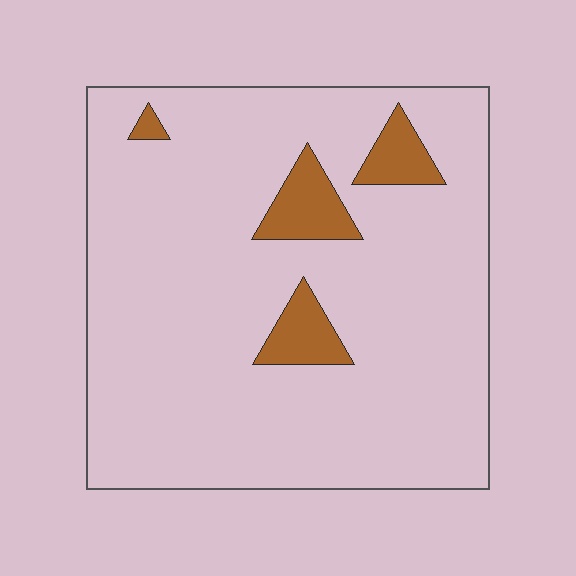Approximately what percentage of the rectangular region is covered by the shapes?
Approximately 10%.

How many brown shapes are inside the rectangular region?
4.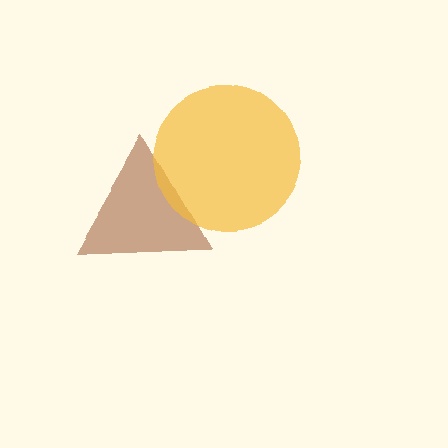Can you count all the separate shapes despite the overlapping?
Yes, there are 2 separate shapes.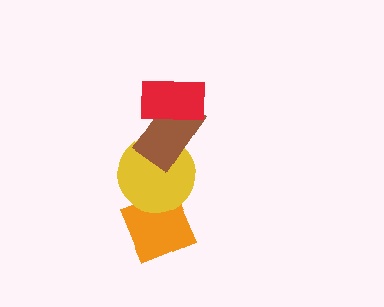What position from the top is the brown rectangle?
The brown rectangle is 2nd from the top.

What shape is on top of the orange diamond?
The yellow circle is on top of the orange diamond.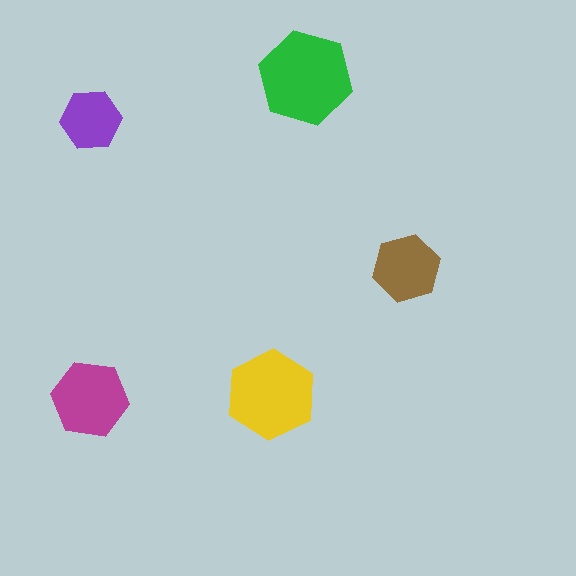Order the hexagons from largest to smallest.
the green one, the yellow one, the magenta one, the brown one, the purple one.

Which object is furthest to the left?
The magenta hexagon is leftmost.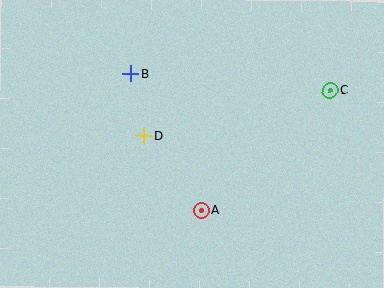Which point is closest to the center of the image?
Point D at (144, 135) is closest to the center.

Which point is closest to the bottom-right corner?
Point A is closest to the bottom-right corner.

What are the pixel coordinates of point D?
Point D is at (144, 135).